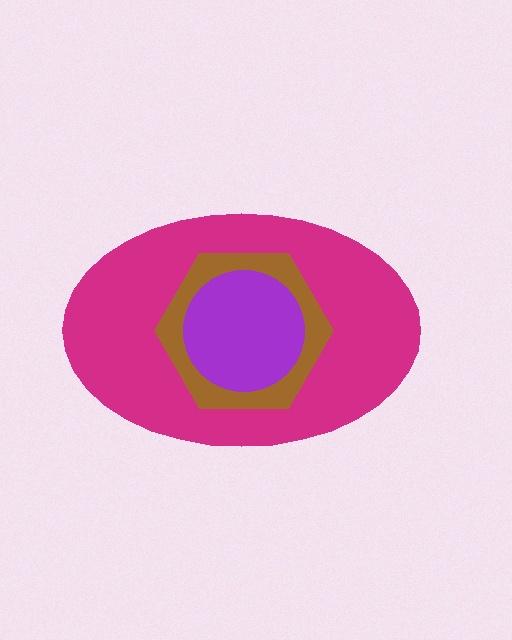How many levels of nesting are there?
3.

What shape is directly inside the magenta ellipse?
The brown hexagon.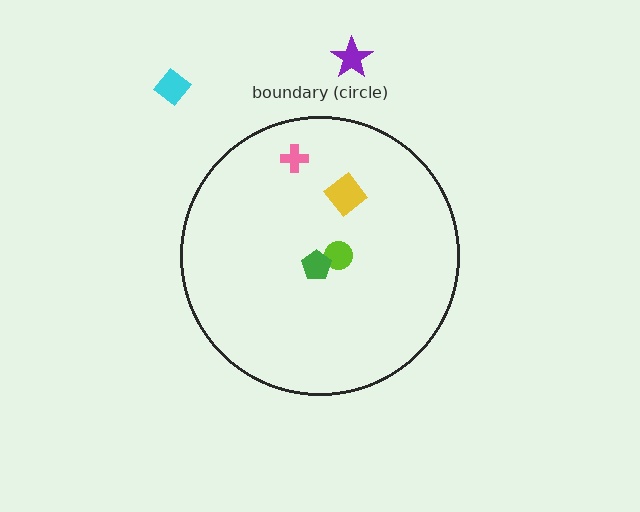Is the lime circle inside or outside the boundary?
Inside.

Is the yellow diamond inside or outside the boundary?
Inside.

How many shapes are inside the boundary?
4 inside, 2 outside.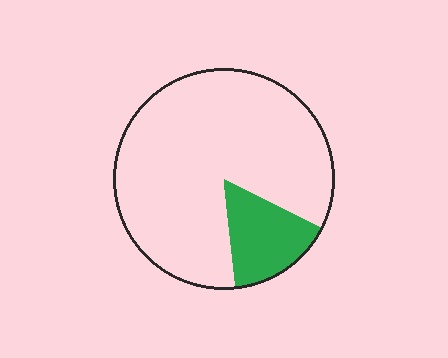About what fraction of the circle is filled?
About one sixth (1/6).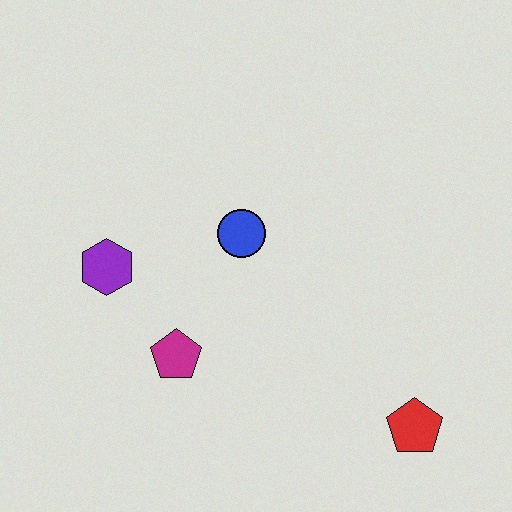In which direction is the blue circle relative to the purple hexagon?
The blue circle is to the right of the purple hexagon.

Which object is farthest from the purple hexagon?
The red pentagon is farthest from the purple hexagon.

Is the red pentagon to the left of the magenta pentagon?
No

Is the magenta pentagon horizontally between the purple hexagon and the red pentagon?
Yes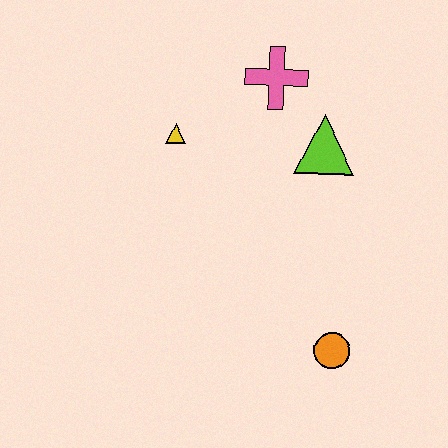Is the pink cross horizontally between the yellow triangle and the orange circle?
Yes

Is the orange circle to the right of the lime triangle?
Yes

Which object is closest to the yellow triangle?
The pink cross is closest to the yellow triangle.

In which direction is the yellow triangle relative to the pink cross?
The yellow triangle is to the left of the pink cross.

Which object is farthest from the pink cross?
The orange circle is farthest from the pink cross.